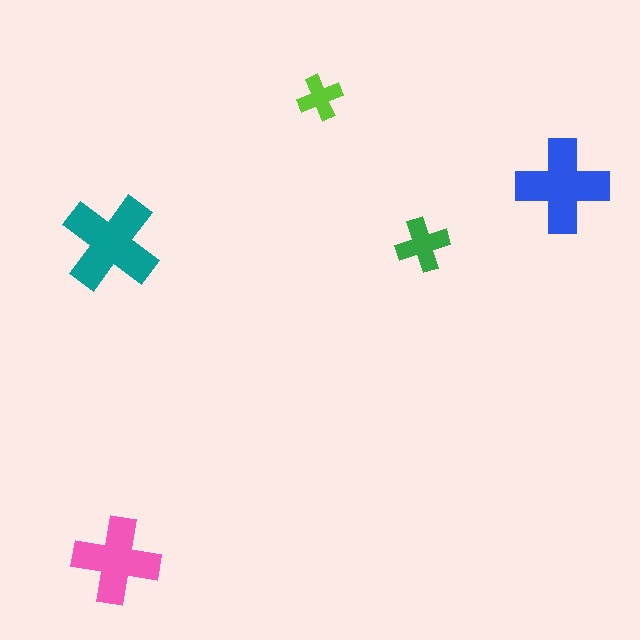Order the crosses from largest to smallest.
the teal one, the blue one, the pink one, the green one, the lime one.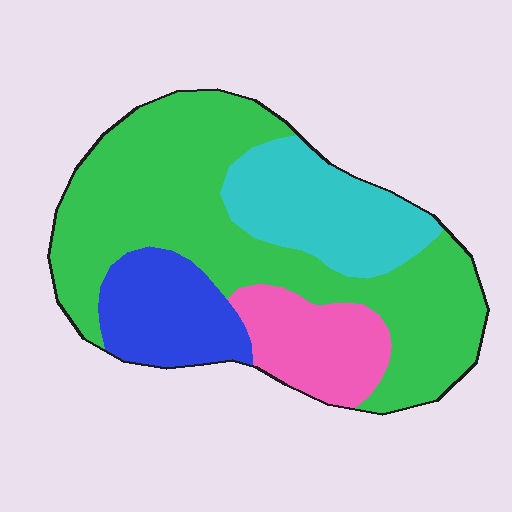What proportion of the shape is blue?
Blue covers about 15% of the shape.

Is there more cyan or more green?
Green.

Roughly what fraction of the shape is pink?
Pink takes up about one eighth (1/8) of the shape.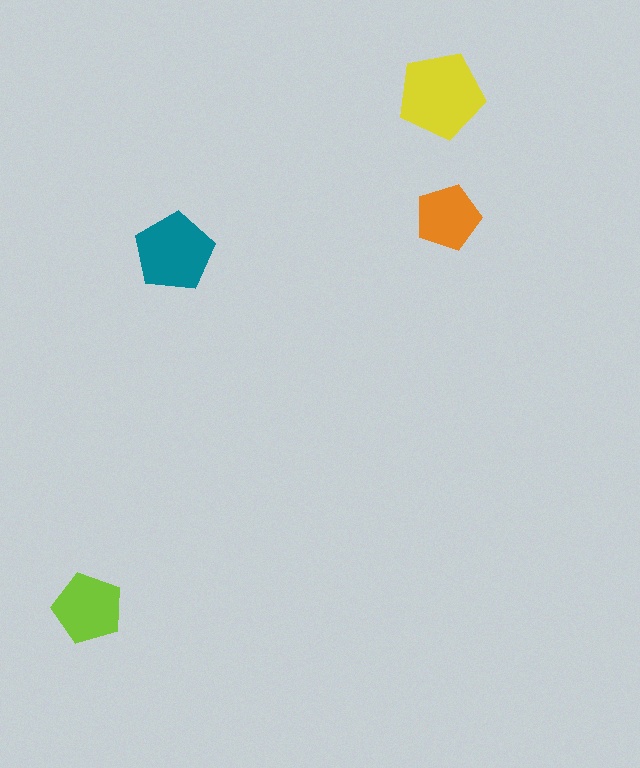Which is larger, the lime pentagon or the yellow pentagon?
The yellow one.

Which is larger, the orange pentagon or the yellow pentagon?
The yellow one.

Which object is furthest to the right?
The orange pentagon is rightmost.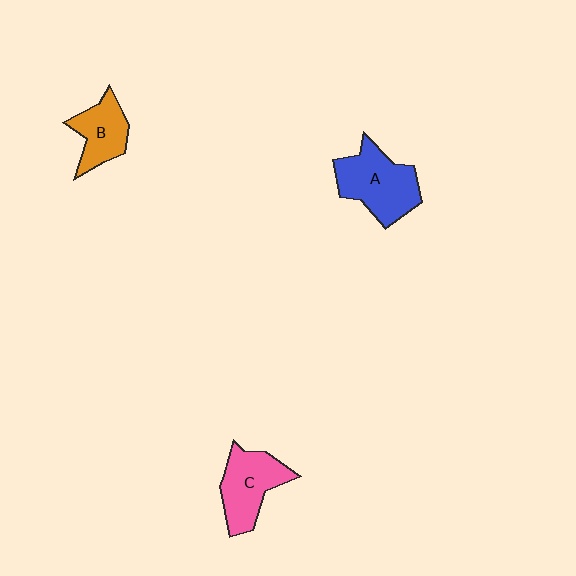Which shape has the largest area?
Shape A (blue).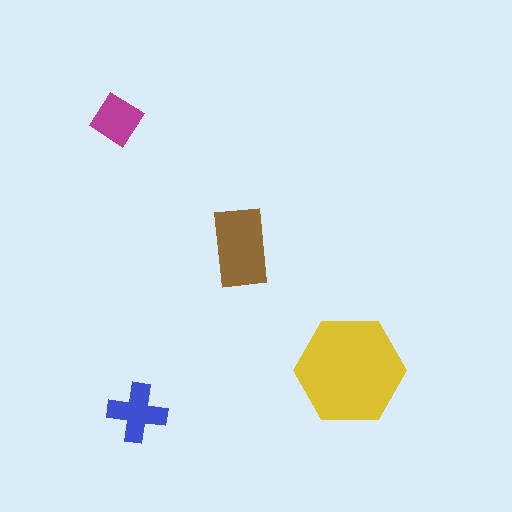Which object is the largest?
The yellow hexagon.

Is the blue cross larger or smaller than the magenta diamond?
Larger.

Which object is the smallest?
The magenta diamond.